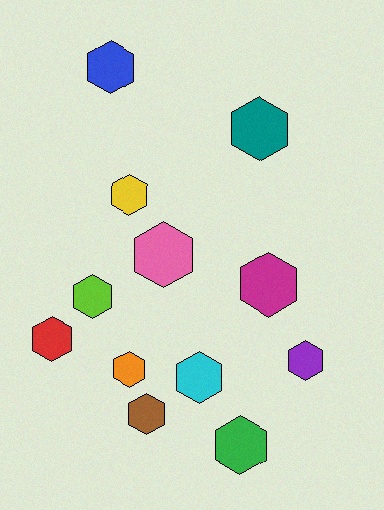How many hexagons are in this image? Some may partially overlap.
There are 12 hexagons.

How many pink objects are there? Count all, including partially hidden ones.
There is 1 pink object.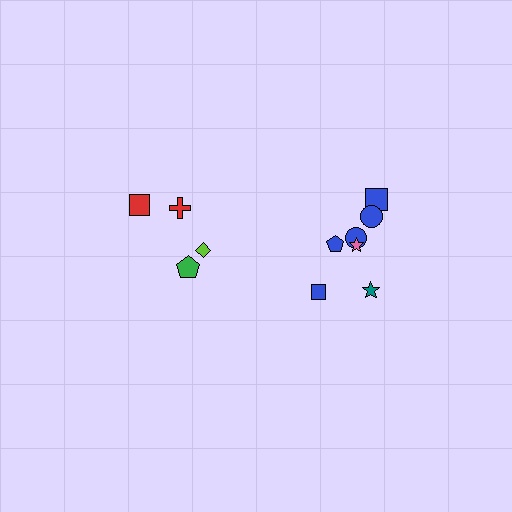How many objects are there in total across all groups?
There are 11 objects.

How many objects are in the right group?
There are 7 objects.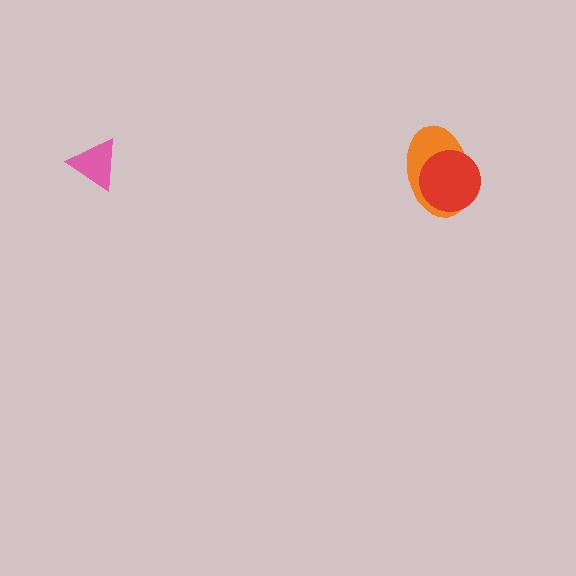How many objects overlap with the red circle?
1 object overlaps with the red circle.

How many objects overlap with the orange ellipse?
1 object overlaps with the orange ellipse.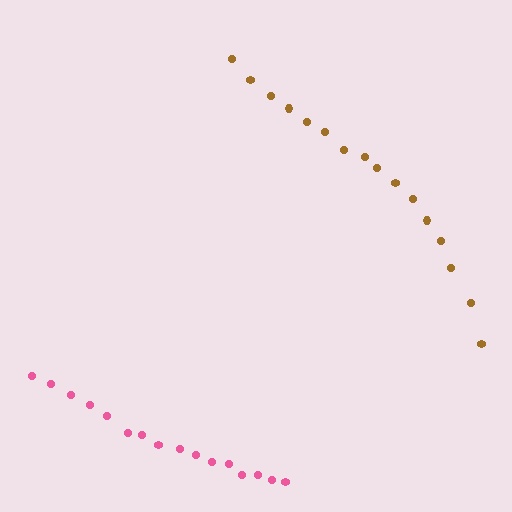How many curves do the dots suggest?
There are 2 distinct paths.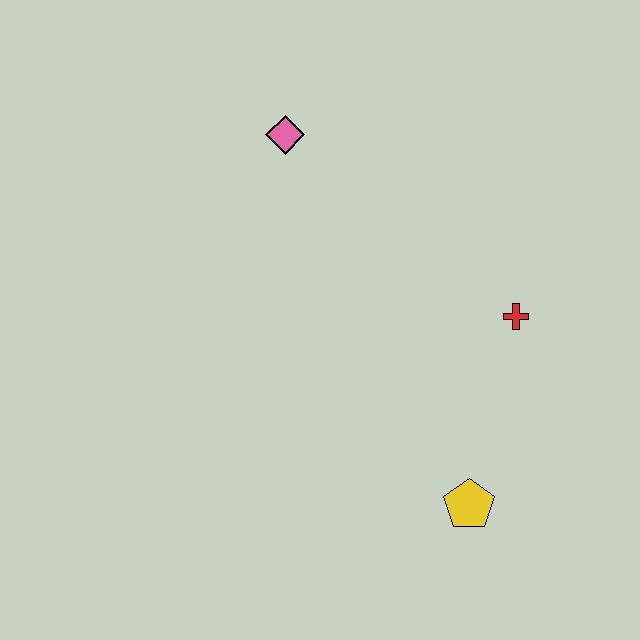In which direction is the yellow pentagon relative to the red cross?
The yellow pentagon is below the red cross.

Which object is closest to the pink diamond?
The red cross is closest to the pink diamond.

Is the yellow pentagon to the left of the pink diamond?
No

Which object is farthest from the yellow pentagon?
The pink diamond is farthest from the yellow pentagon.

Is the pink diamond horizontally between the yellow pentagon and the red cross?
No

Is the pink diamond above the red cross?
Yes